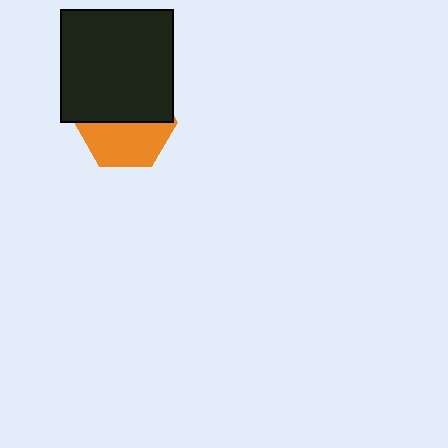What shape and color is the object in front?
The object in front is a black square.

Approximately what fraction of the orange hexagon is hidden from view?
Roughly 51% of the orange hexagon is hidden behind the black square.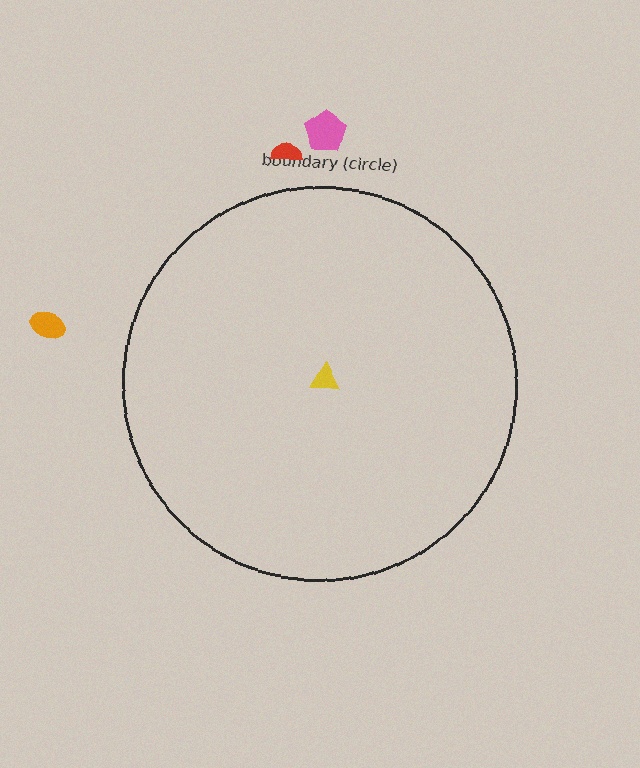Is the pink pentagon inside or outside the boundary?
Outside.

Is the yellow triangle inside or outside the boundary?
Inside.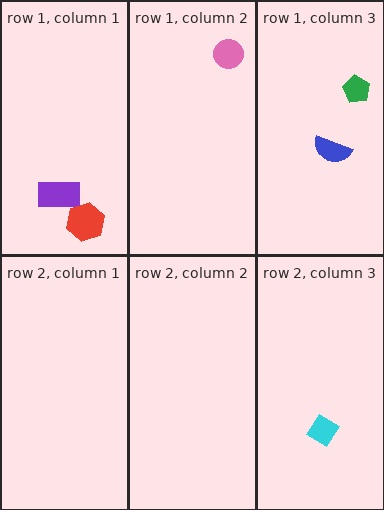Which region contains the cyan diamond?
The row 2, column 3 region.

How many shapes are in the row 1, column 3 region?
2.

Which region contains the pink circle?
The row 1, column 2 region.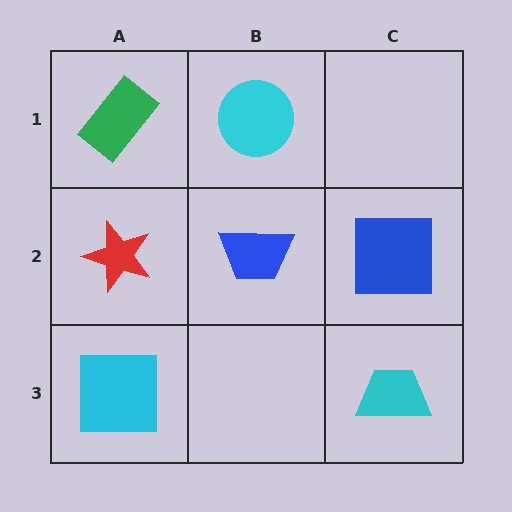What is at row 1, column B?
A cyan circle.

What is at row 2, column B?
A blue trapezoid.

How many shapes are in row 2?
3 shapes.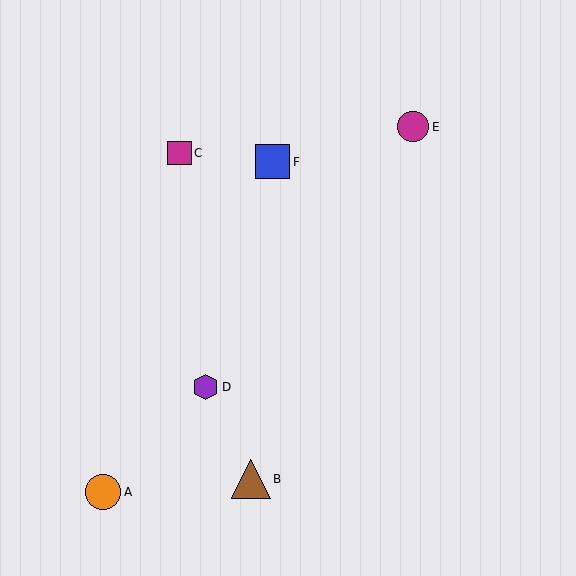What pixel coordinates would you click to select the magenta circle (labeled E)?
Click at (413, 127) to select the magenta circle E.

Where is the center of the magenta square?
The center of the magenta square is at (179, 153).